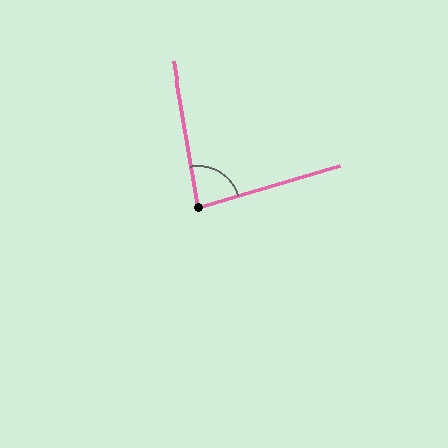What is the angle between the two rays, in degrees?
Approximately 83 degrees.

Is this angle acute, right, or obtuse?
It is acute.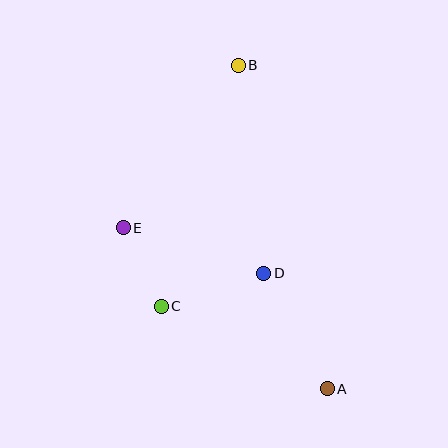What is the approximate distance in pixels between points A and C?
The distance between A and C is approximately 185 pixels.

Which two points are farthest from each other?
Points A and B are farthest from each other.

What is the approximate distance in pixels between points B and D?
The distance between B and D is approximately 209 pixels.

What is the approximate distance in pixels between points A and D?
The distance between A and D is approximately 132 pixels.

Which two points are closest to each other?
Points C and E are closest to each other.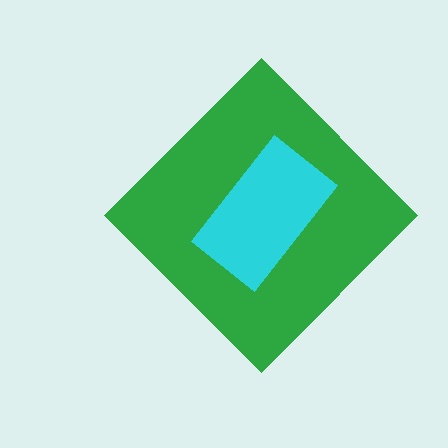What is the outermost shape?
The green diamond.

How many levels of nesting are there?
2.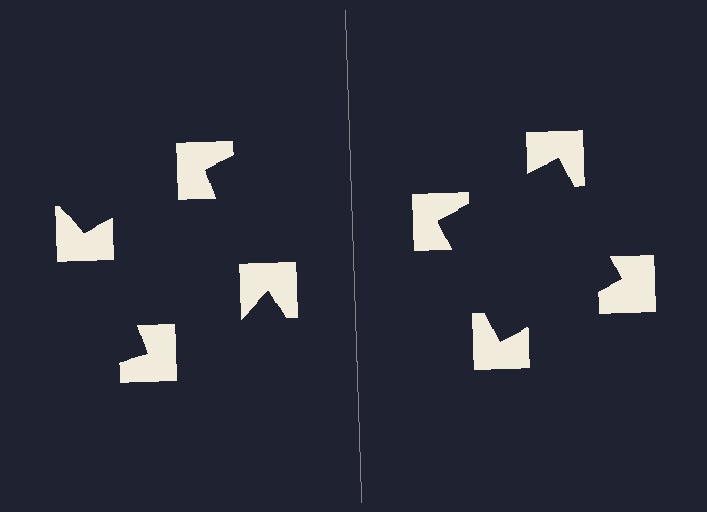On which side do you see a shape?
An illusory square appears on the right side. On the left side the wedge cuts are rotated, so no coherent shape forms.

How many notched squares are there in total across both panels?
8 — 4 on each side.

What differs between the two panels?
The notched squares are positioned identically on both sides; only the wedge orientations differ. On the right they align to a square; on the left they are misaligned.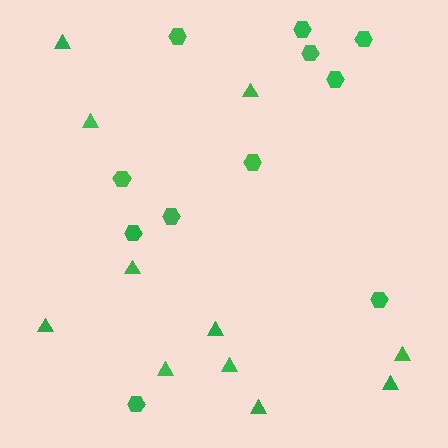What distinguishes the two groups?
There are 2 groups: one group of hexagons (11) and one group of triangles (11).